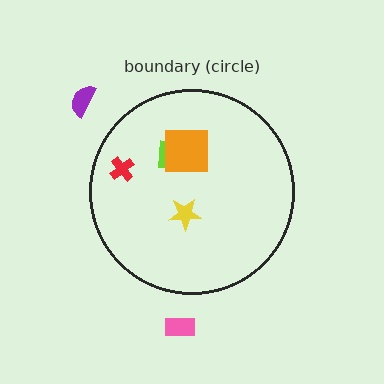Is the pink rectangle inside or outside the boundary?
Outside.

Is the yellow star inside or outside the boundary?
Inside.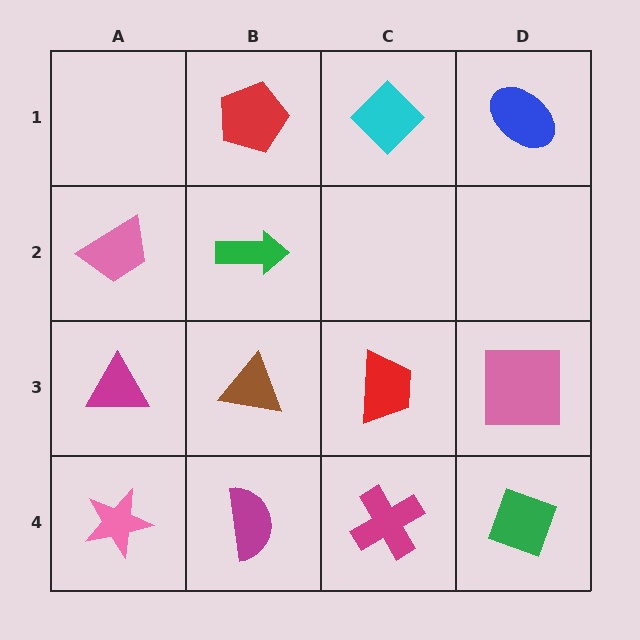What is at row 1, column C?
A cyan diamond.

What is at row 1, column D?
A blue ellipse.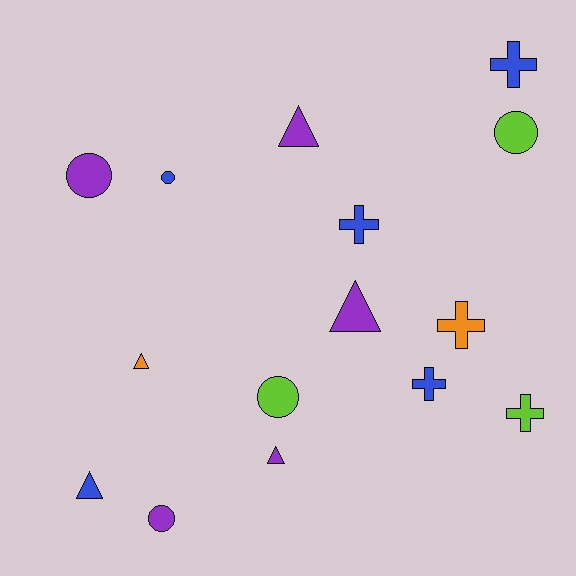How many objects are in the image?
There are 15 objects.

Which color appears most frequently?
Blue, with 5 objects.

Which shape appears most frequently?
Triangle, with 5 objects.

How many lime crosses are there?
There is 1 lime cross.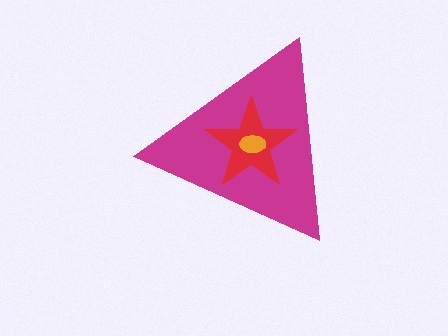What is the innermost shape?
The orange ellipse.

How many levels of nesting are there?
3.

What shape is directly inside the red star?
The orange ellipse.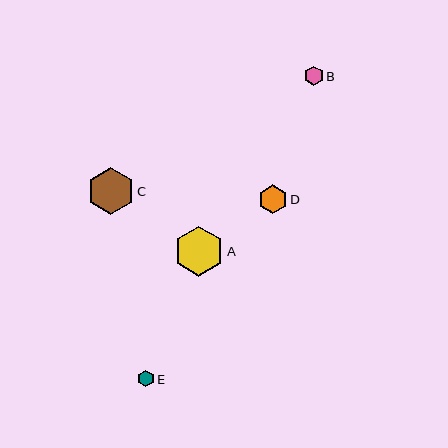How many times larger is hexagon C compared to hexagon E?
Hexagon C is approximately 2.8 times the size of hexagon E.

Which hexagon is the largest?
Hexagon A is the largest with a size of approximately 50 pixels.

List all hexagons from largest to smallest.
From largest to smallest: A, C, D, B, E.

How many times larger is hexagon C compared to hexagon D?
Hexagon C is approximately 1.6 times the size of hexagon D.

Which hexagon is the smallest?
Hexagon E is the smallest with a size of approximately 17 pixels.